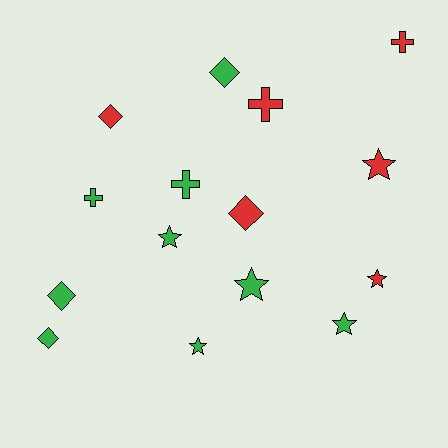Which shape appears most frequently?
Star, with 6 objects.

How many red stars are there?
There are 2 red stars.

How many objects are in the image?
There are 15 objects.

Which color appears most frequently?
Green, with 9 objects.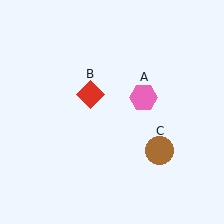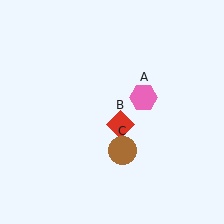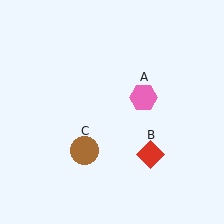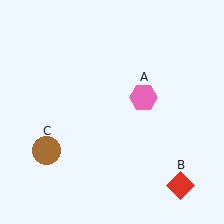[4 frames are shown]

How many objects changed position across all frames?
2 objects changed position: red diamond (object B), brown circle (object C).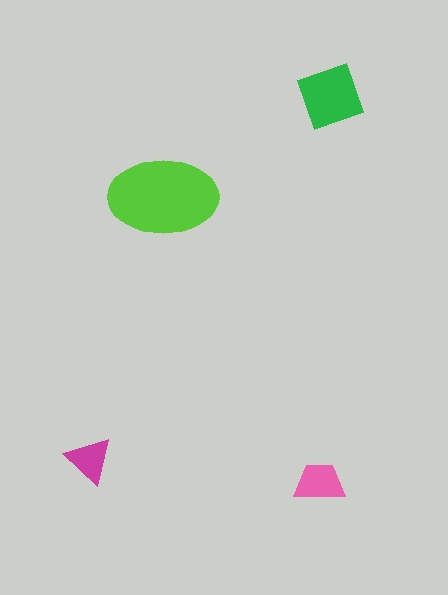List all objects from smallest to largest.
The magenta triangle, the pink trapezoid, the green diamond, the lime ellipse.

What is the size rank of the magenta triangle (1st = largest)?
4th.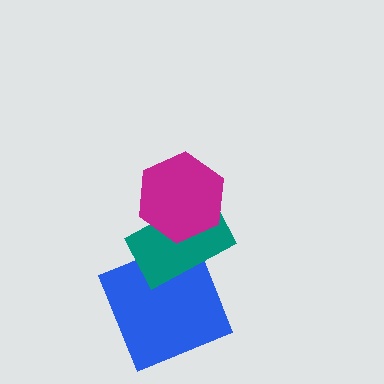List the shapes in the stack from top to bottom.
From top to bottom: the magenta hexagon, the teal rectangle, the blue square.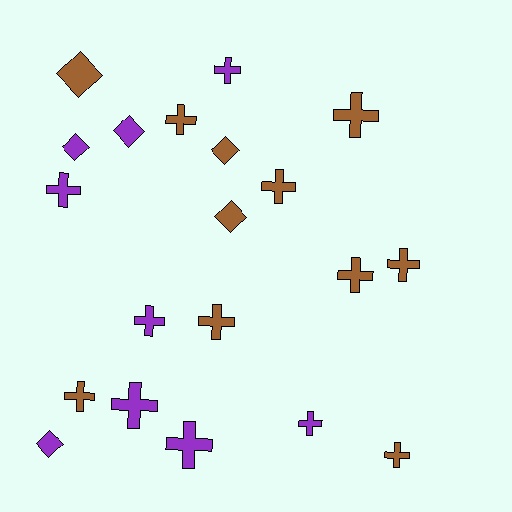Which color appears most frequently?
Brown, with 11 objects.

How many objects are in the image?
There are 20 objects.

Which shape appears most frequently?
Cross, with 14 objects.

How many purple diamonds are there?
There are 3 purple diamonds.